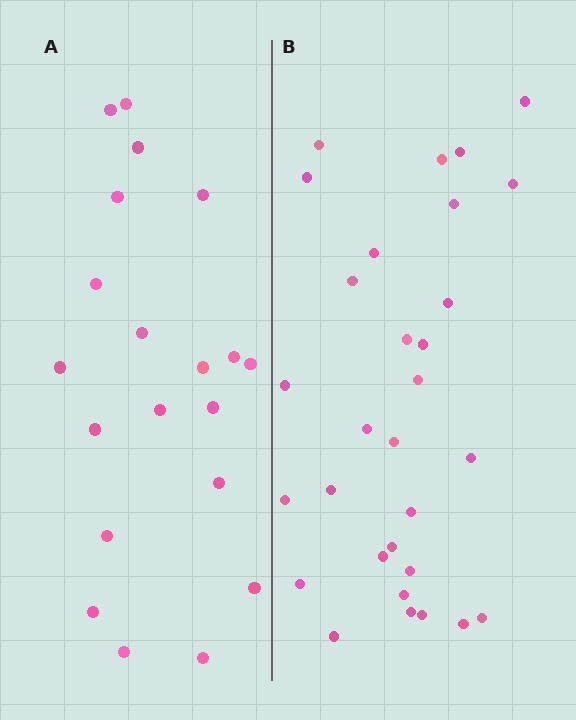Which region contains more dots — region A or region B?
Region B (the right region) has more dots.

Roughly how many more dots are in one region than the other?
Region B has roughly 10 or so more dots than region A.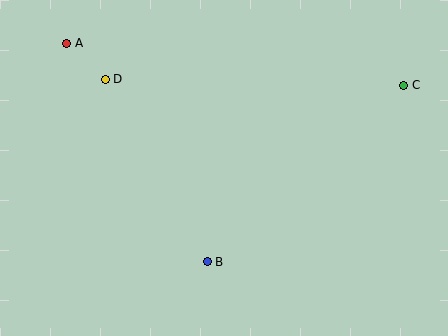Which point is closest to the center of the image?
Point B at (207, 262) is closest to the center.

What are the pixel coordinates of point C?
Point C is at (404, 85).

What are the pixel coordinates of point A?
Point A is at (67, 43).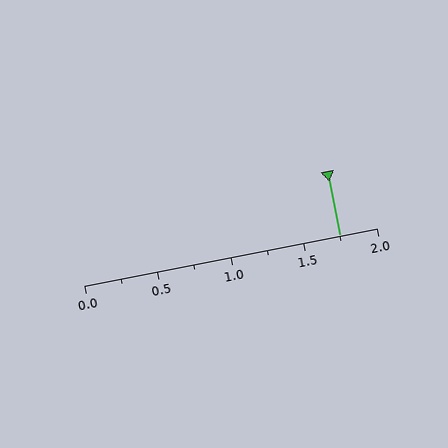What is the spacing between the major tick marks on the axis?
The major ticks are spaced 0.5 apart.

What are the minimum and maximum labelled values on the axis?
The axis runs from 0.0 to 2.0.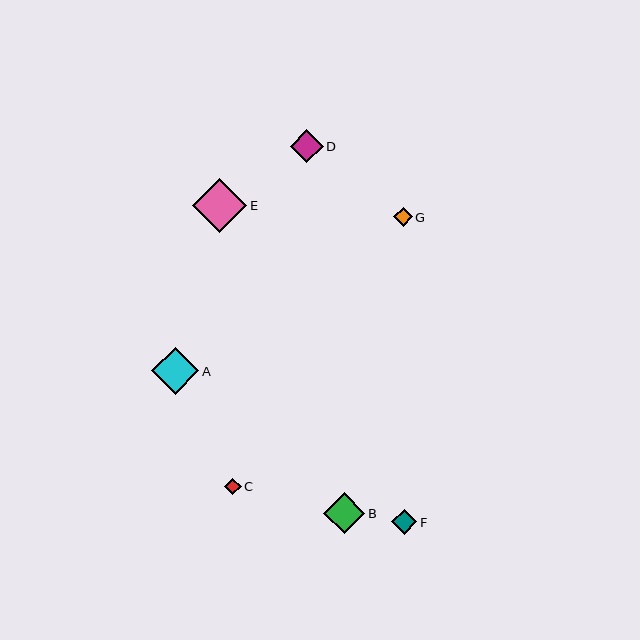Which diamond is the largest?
Diamond E is the largest with a size of approximately 54 pixels.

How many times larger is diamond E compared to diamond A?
Diamond E is approximately 1.1 times the size of diamond A.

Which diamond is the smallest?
Diamond C is the smallest with a size of approximately 16 pixels.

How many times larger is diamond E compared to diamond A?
Diamond E is approximately 1.1 times the size of diamond A.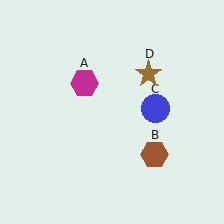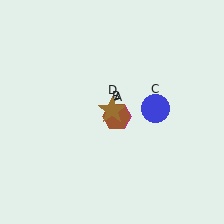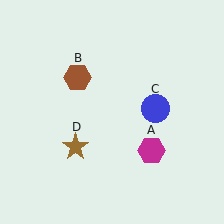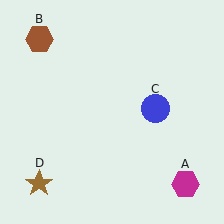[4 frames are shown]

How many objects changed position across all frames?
3 objects changed position: magenta hexagon (object A), brown hexagon (object B), brown star (object D).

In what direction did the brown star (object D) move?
The brown star (object D) moved down and to the left.